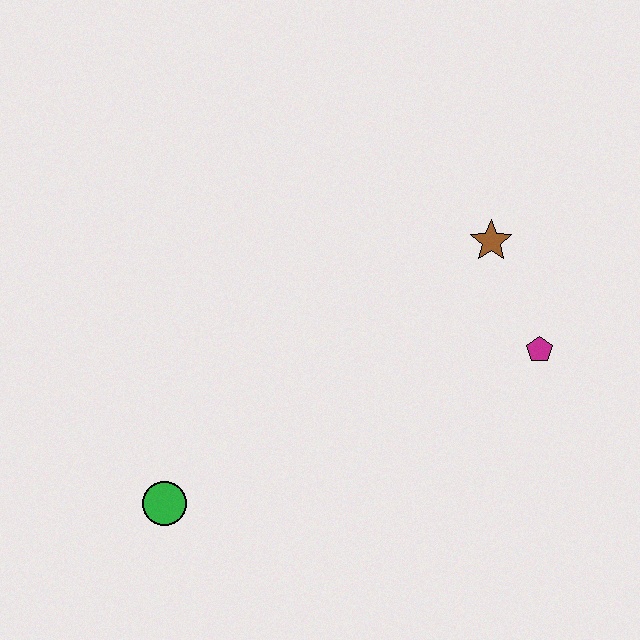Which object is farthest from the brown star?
The green circle is farthest from the brown star.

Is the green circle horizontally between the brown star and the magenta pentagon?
No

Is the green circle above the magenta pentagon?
No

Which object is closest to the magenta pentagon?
The brown star is closest to the magenta pentagon.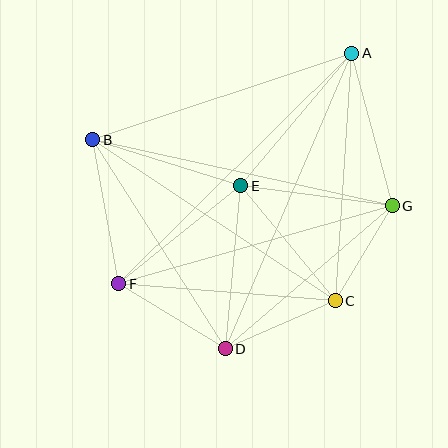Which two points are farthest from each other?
Points A and F are farthest from each other.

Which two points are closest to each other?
Points C and G are closest to each other.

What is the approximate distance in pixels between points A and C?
The distance between A and C is approximately 248 pixels.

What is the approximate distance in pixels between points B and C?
The distance between B and C is approximately 291 pixels.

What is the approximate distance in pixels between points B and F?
The distance between B and F is approximately 147 pixels.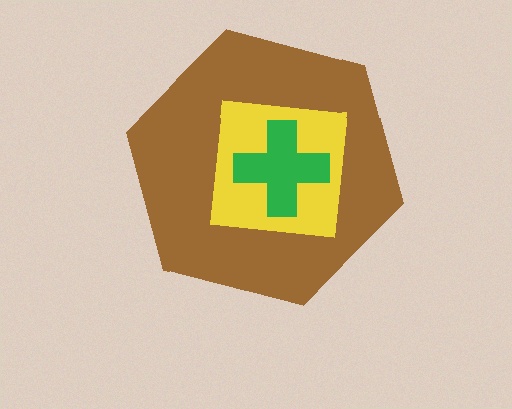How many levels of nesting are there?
3.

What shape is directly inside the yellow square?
The green cross.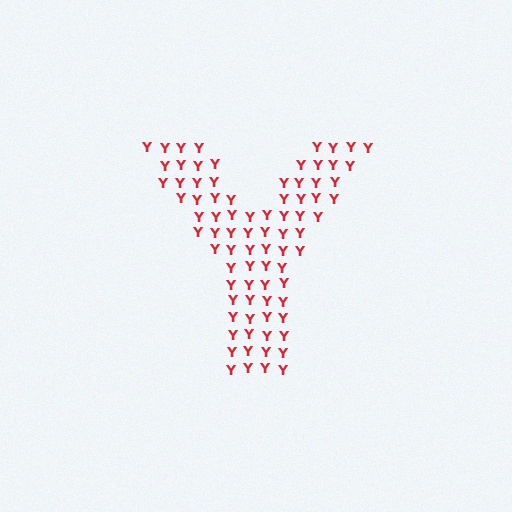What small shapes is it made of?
It is made of small letter Y's.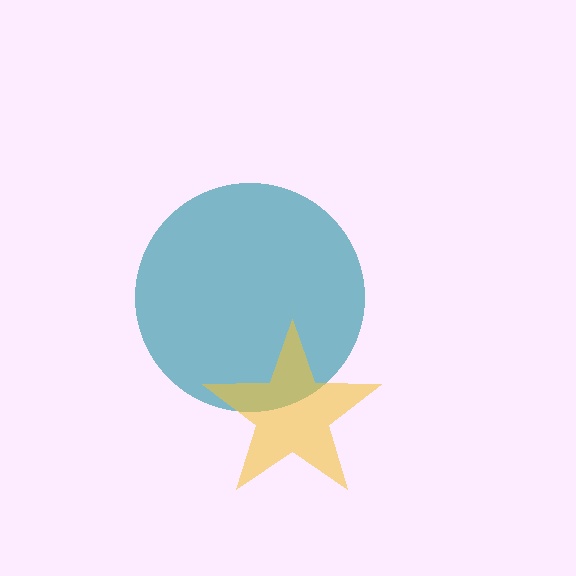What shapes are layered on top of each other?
The layered shapes are: a teal circle, a yellow star.